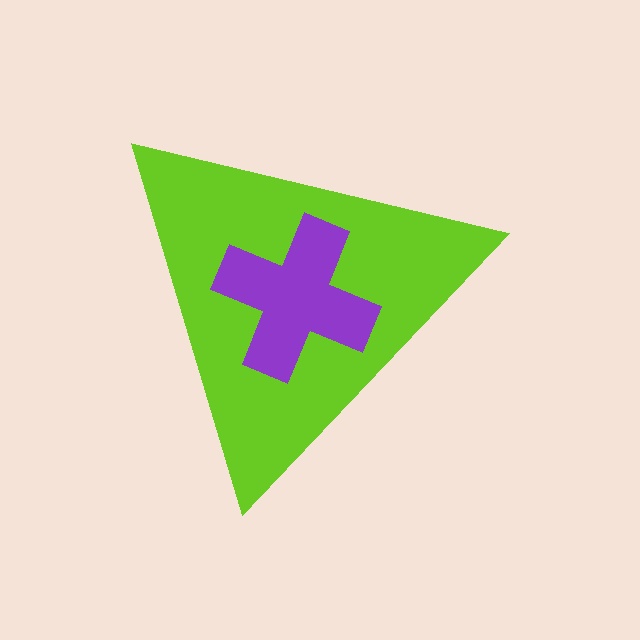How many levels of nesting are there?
2.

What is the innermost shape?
The purple cross.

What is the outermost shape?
The lime triangle.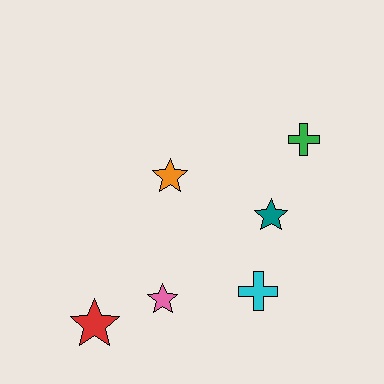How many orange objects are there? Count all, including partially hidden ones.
There is 1 orange object.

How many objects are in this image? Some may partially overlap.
There are 6 objects.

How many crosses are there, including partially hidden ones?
There are 2 crosses.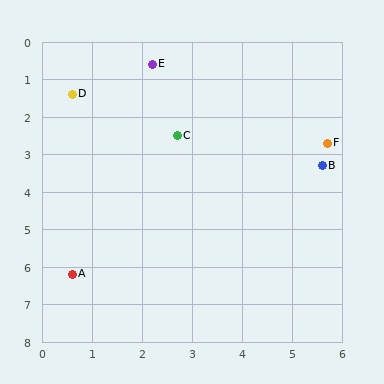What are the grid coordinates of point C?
Point C is at approximately (2.7, 2.5).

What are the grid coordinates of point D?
Point D is at approximately (0.6, 1.4).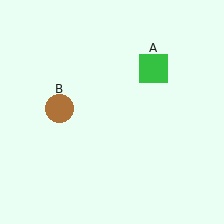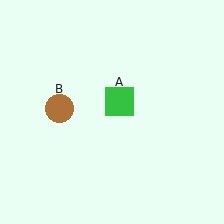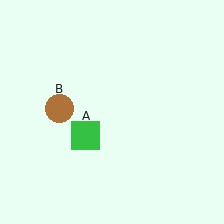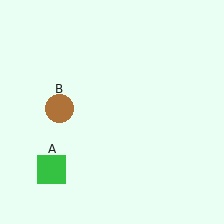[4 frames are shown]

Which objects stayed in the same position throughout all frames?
Brown circle (object B) remained stationary.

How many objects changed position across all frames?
1 object changed position: green square (object A).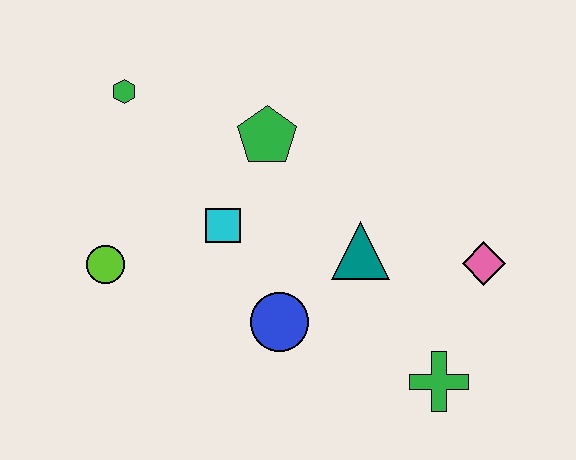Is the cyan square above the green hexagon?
No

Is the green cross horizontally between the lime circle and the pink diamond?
Yes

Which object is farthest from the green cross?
The green hexagon is farthest from the green cross.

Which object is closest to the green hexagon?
The green pentagon is closest to the green hexagon.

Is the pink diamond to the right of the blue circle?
Yes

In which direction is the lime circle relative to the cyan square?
The lime circle is to the left of the cyan square.